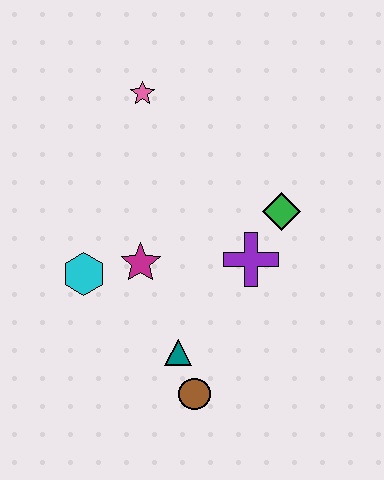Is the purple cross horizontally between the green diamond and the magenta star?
Yes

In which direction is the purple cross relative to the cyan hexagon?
The purple cross is to the right of the cyan hexagon.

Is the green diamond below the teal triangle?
No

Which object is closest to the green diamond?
The purple cross is closest to the green diamond.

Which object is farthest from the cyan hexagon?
The green diamond is farthest from the cyan hexagon.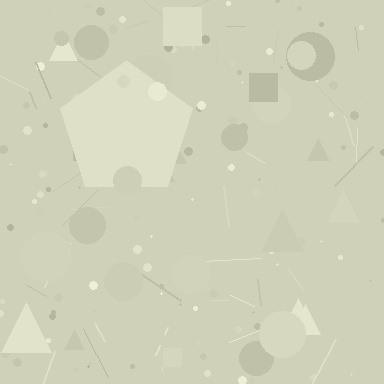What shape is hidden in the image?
A pentagon is hidden in the image.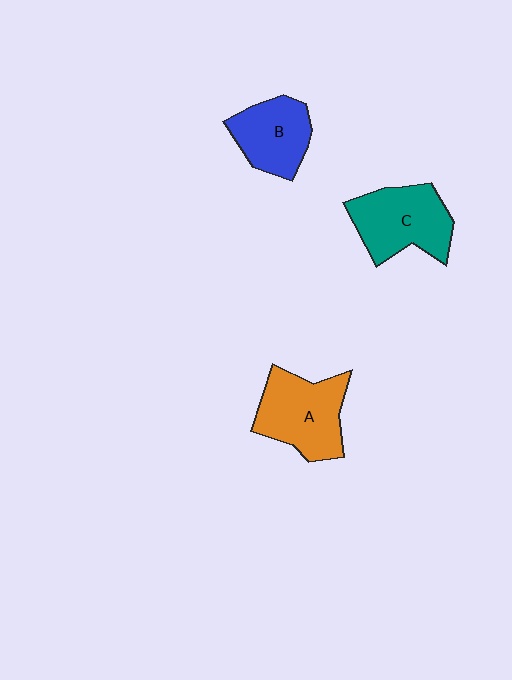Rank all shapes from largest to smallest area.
From largest to smallest: A (orange), C (teal), B (blue).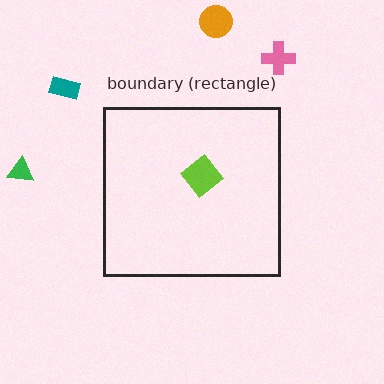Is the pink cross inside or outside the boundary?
Outside.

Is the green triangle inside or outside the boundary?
Outside.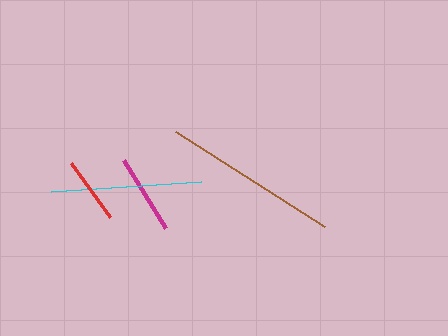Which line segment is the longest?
The brown line is the longest at approximately 176 pixels.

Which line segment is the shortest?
The red line is the shortest at approximately 67 pixels.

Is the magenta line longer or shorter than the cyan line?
The cyan line is longer than the magenta line.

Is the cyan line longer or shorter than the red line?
The cyan line is longer than the red line.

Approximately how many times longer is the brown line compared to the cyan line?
The brown line is approximately 1.2 times the length of the cyan line.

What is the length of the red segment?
The red segment is approximately 67 pixels long.